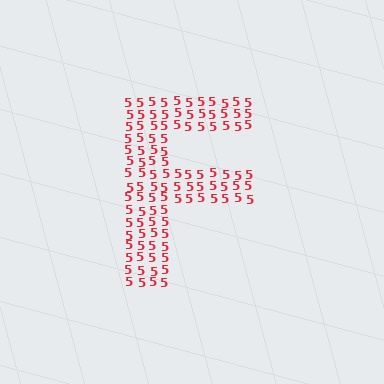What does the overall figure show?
The overall figure shows the letter F.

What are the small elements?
The small elements are digit 5's.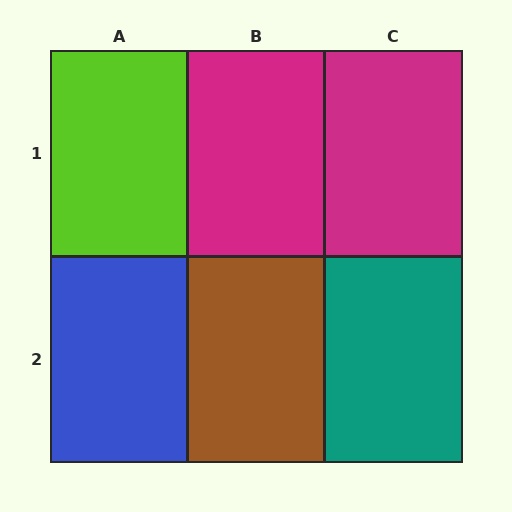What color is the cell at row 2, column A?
Blue.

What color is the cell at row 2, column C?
Teal.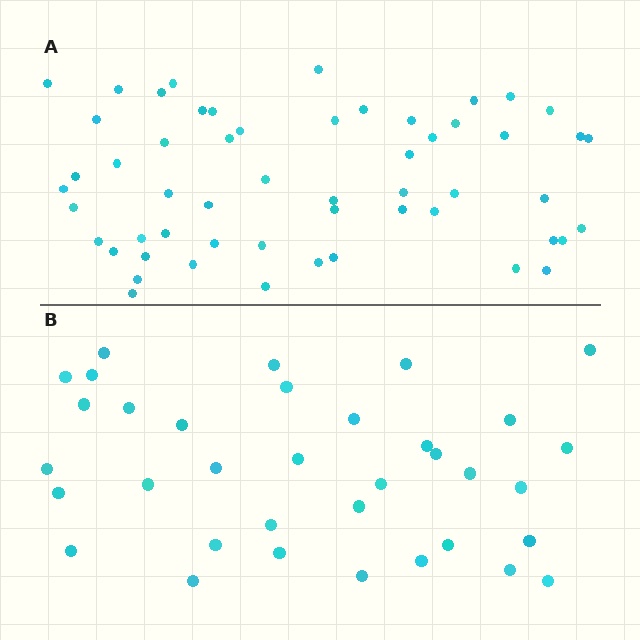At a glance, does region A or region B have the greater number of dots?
Region A (the top region) has more dots.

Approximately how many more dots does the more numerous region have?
Region A has approximately 20 more dots than region B.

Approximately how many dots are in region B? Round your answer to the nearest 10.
About 40 dots. (The exact count is 35, which rounds to 40.)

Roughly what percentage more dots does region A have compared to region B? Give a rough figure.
About 55% more.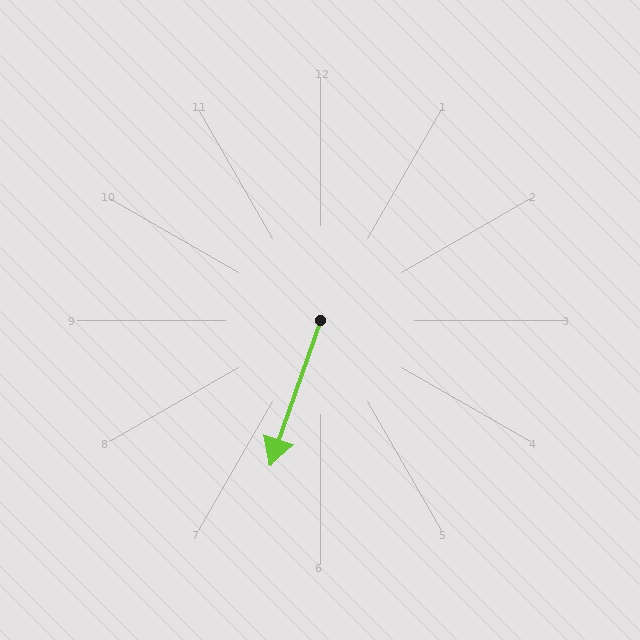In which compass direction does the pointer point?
South.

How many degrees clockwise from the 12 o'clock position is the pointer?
Approximately 199 degrees.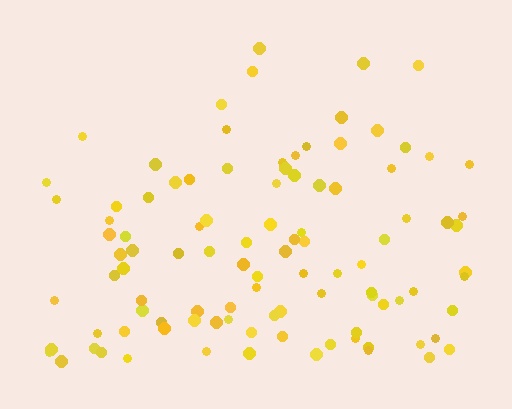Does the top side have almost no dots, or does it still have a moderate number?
Still a moderate number, just noticeably fewer than the bottom.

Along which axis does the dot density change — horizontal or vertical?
Vertical.